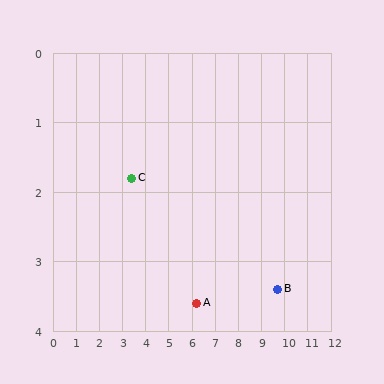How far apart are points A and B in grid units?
Points A and B are about 3.5 grid units apart.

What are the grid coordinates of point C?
Point C is at approximately (3.4, 1.8).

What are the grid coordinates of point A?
Point A is at approximately (6.2, 3.6).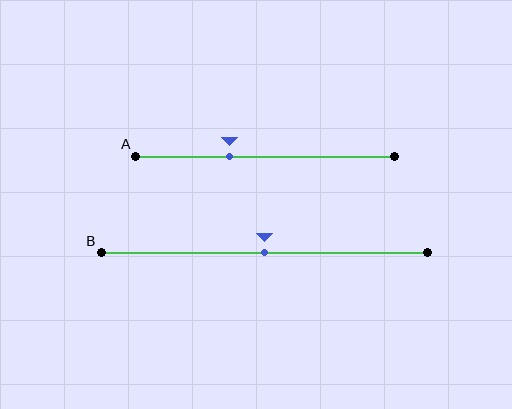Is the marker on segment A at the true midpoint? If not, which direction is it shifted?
No, the marker on segment A is shifted to the left by about 14% of the segment length.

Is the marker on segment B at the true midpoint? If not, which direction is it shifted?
Yes, the marker on segment B is at the true midpoint.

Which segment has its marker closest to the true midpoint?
Segment B has its marker closest to the true midpoint.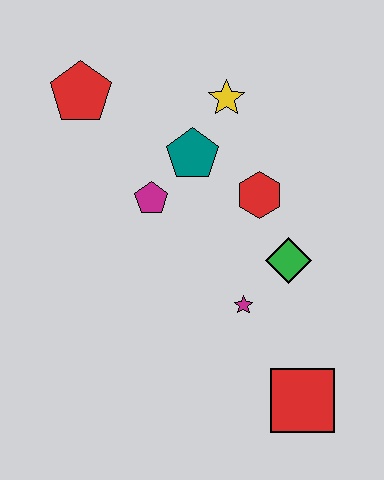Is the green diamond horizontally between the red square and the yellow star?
Yes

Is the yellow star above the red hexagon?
Yes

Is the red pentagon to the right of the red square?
No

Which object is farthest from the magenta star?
The red pentagon is farthest from the magenta star.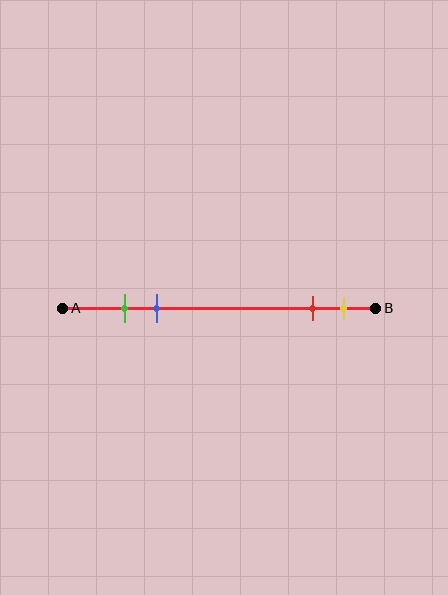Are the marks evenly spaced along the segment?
No, the marks are not evenly spaced.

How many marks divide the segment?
There are 4 marks dividing the segment.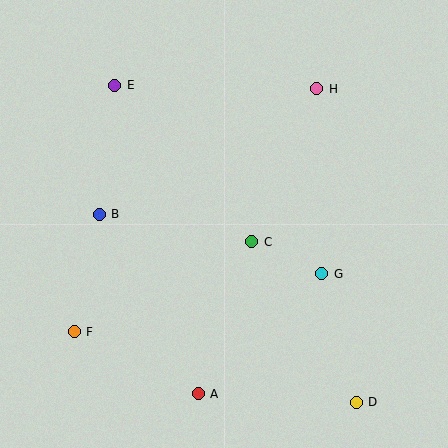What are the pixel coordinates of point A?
Point A is at (198, 394).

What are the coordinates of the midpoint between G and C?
The midpoint between G and C is at (287, 258).